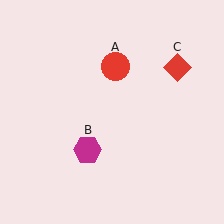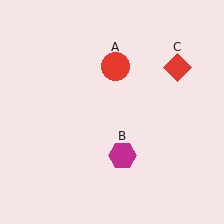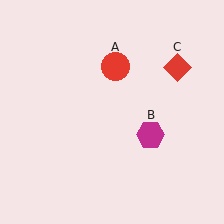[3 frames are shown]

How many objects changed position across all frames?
1 object changed position: magenta hexagon (object B).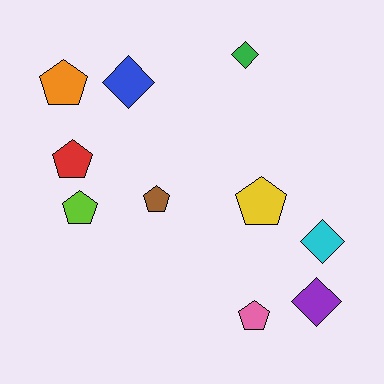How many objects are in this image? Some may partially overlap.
There are 10 objects.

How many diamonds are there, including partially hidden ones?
There are 4 diamonds.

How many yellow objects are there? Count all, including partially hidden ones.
There is 1 yellow object.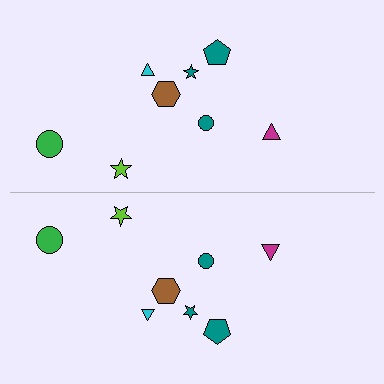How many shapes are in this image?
There are 16 shapes in this image.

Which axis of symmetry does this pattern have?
The pattern has a horizontal axis of symmetry running through the center of the image.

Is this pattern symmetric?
Yes, this pattern has bilateral (reflection) symmetry.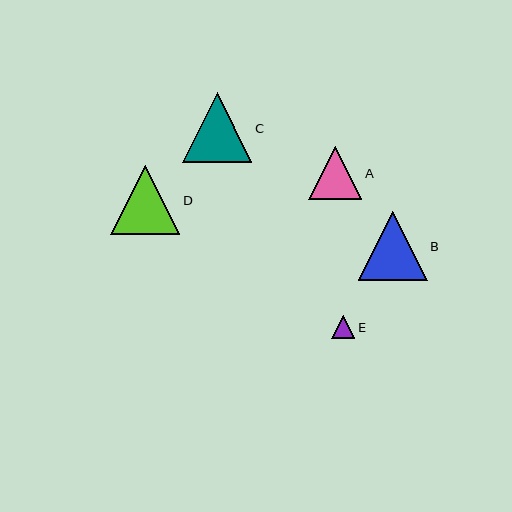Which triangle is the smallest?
Triangle E is the smallest with a size of approximately 23 pixels.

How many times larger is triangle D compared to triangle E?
Triangle D is approximately 3.0 times the size of triangle E.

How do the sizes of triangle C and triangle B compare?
Triangle C and triangle B are approximately the same size.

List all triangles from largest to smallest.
From largest to smallest: C, D, B, A, E.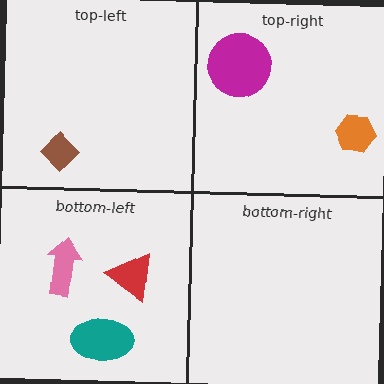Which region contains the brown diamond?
The top-left region.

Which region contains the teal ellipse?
The bottom-left region.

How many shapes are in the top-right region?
2.